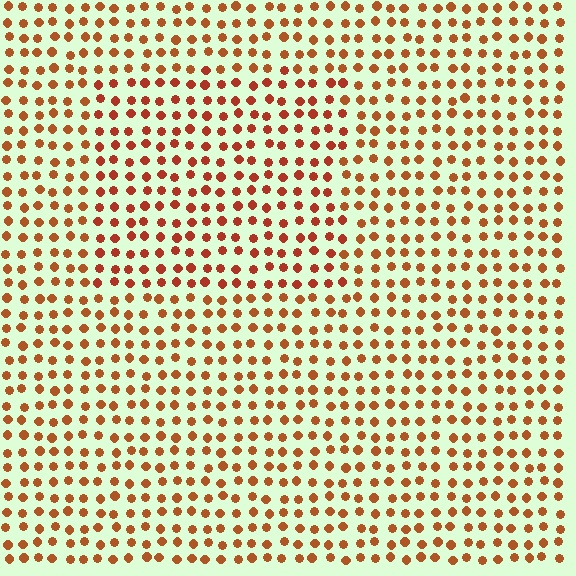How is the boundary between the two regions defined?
The boundary is defined purely by a slight shift in hue (about 15 degrees). Spacing, size, and orientation are identical on both sides.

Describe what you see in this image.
The image is filled with small brown elements in a uniform arrangement. A rectangle-shaped region is visible where the elements are tinted to a slightly different hue, forming a subtle color boundary.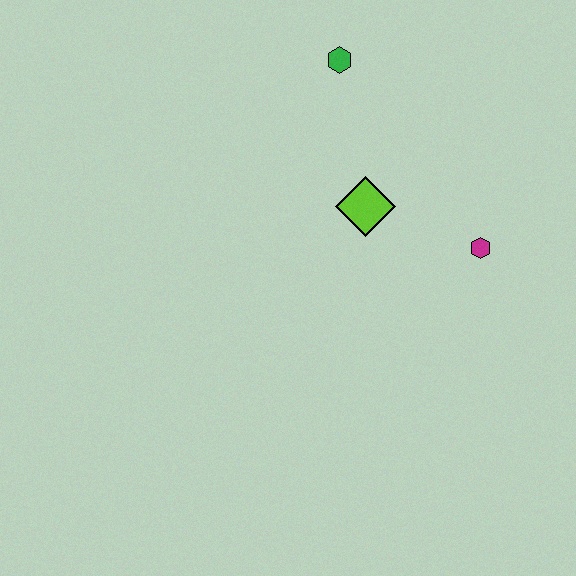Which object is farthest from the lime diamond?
The green hexagon is farthest from the lime diamond.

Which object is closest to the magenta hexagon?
The lime diamond is closest to the magenta hexagon.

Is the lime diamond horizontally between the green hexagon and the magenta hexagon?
Yes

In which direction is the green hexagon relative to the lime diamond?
The green hexagon is above the lime diamond.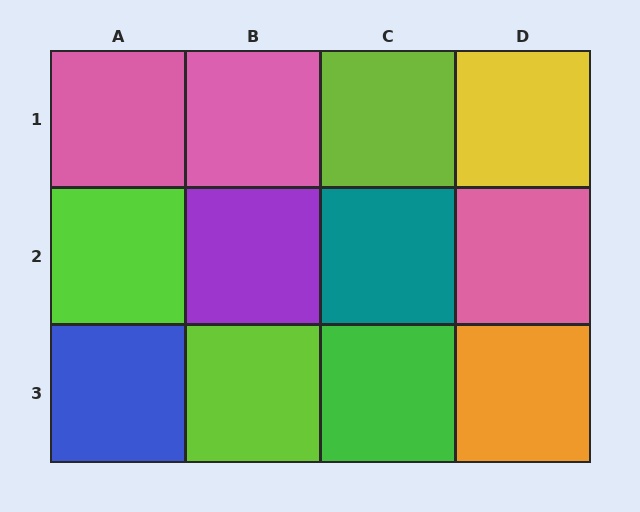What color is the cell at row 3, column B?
Lime.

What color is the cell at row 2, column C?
Teal.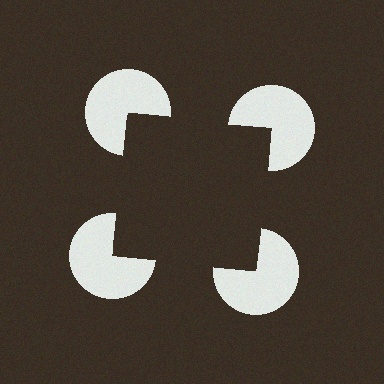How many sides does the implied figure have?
4 sides.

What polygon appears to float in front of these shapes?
An illusory square — its edges are inferred from the aligned wedge cuts in the pac-man discs, not physically drawn.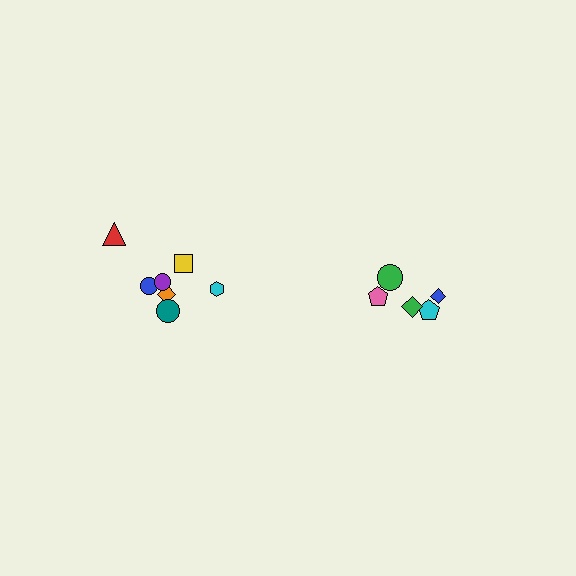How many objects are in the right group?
There are 5 objects.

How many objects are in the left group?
There are 7 objects.